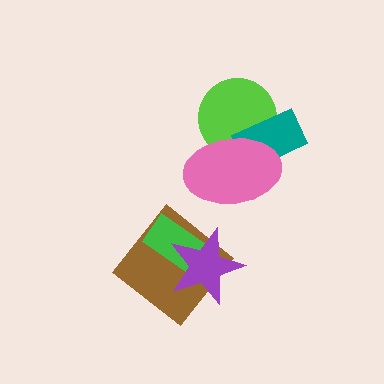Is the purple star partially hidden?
No, no other shape covers it.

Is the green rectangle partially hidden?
Yes, it is partially covered by another shape.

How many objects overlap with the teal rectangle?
2 objects overlap with the teal rectangle.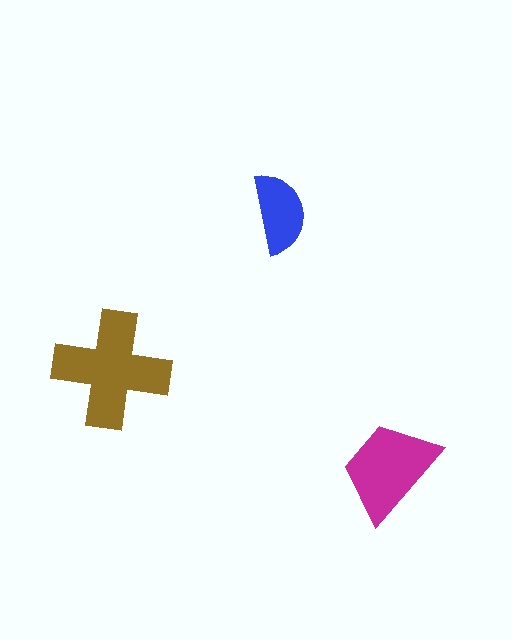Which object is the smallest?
The blue semicircle.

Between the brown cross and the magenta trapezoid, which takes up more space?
The brown cross.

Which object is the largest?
The brown cross.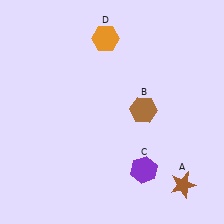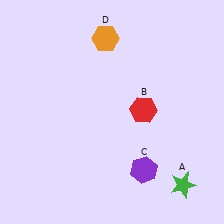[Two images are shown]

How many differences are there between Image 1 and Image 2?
There are 2 differences between the two images.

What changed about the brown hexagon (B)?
In Image 1, B is brown. In Image 2, it changed to red.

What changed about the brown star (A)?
In Image 1, A is brown. In Image 2, it changed to green.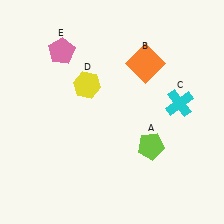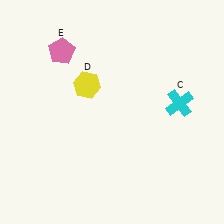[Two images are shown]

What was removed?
The lime pentagon (A), the orange square (B) were removed in Image 2.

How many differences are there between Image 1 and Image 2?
There are 2 differences between the two images.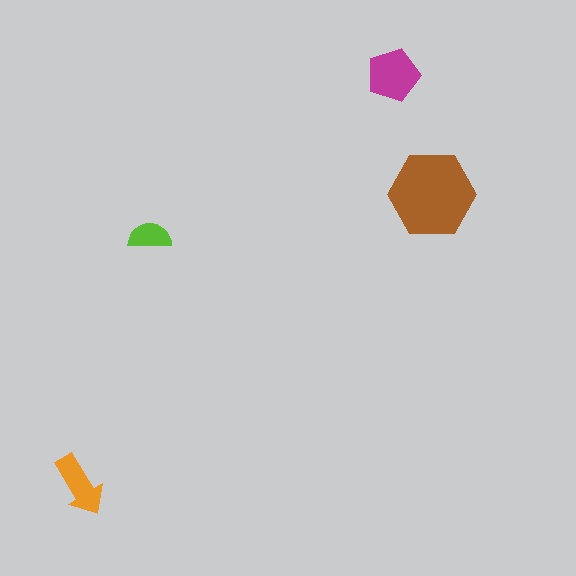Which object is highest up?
The magenta pentagon is topmost.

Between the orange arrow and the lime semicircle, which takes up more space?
The orange arrow.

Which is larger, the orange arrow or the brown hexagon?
The brown hexagon.